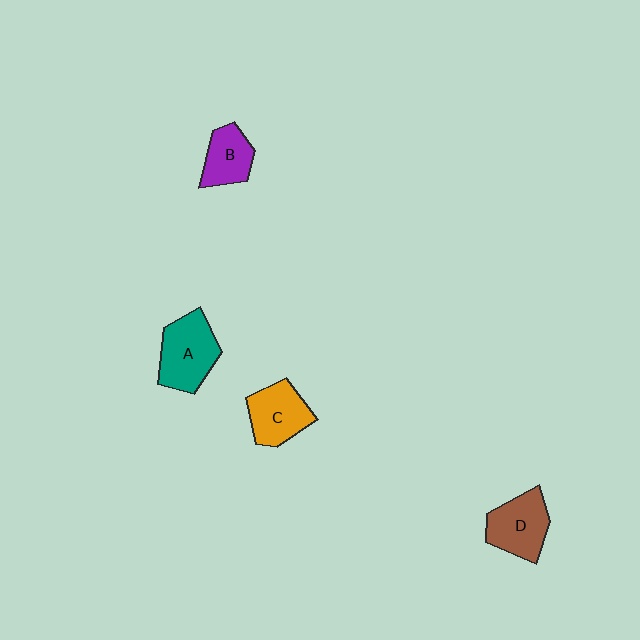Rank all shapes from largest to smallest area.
From largest to smallest: A (teal), D (brown), C (orange), B (purple).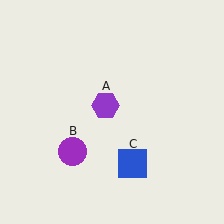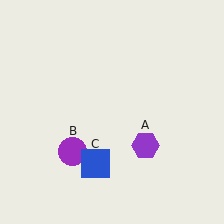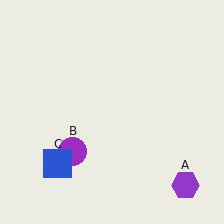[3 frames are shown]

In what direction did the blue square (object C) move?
The blue square (object C) moved left.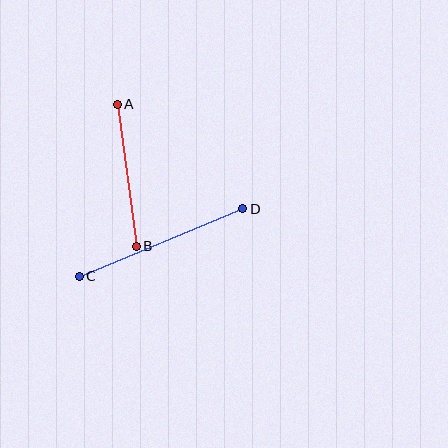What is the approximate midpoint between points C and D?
The midpoint is at approximately (161, 243) pixels.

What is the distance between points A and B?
The distance is approximately 143 pixels.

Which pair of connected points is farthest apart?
Points C and D are farthest apart.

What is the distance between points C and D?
The distance is approximately 177 pixels.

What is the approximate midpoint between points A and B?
The midpoint is at approximately (127, 175) pixels.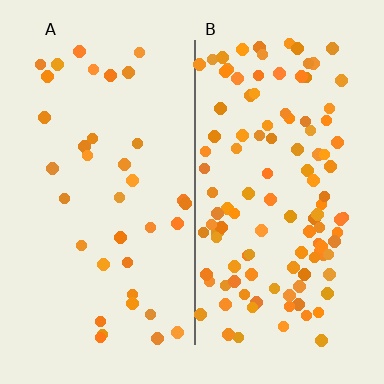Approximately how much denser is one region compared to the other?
Approximately 3.2× — region B over region A.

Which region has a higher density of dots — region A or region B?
B (the right).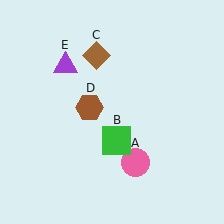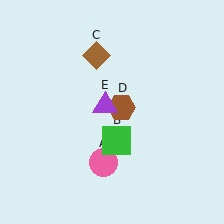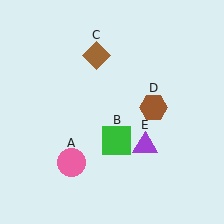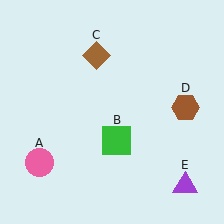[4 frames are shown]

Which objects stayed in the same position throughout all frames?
Green square (object B) and brown diamond (object C) remained stationary.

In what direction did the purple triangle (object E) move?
The purple triangle (object E) moved down and to the right.